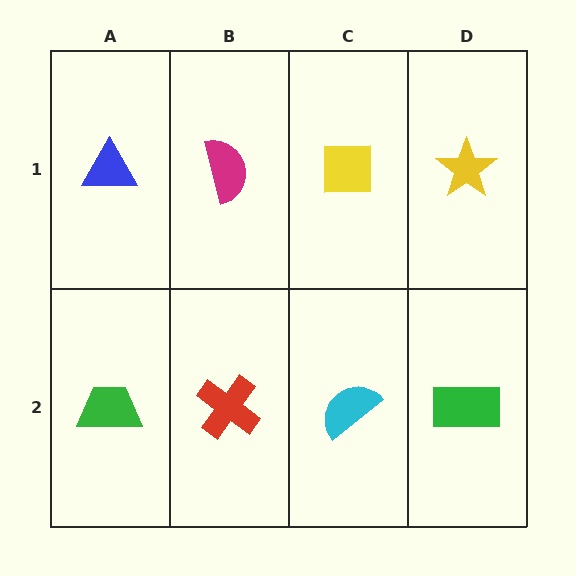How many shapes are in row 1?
4 shapes.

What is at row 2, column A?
A green trapezoid.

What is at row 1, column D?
A yellow star.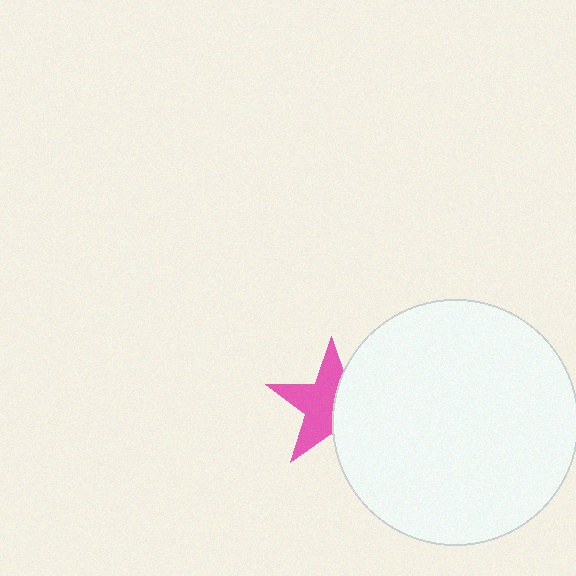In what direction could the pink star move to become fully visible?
The pink star could move left. That would shift it out from behind the white circle entirely.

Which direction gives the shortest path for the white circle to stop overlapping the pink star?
Moving right gives the shortest separation.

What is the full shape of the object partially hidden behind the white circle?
The partially hidden object is a pink star.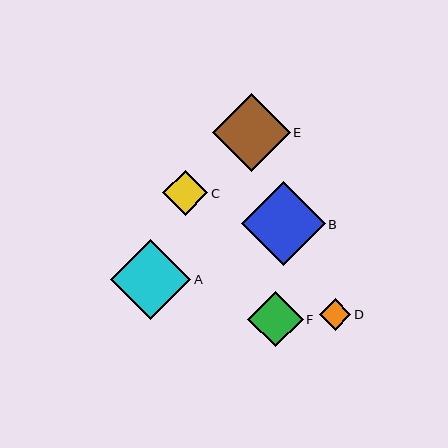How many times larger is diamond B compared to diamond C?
Diamond B is approximately 1.8 times the size of diamond C.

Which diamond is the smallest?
Diamond D is the smallest with a size of approximately 32 pixels.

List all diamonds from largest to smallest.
From largest to smallest: B, A, E, F, C, D.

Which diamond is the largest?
Diamond B is the largest with a size of approximately 84 pixels.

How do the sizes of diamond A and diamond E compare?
Diamond A and diamond E are approximately the same size.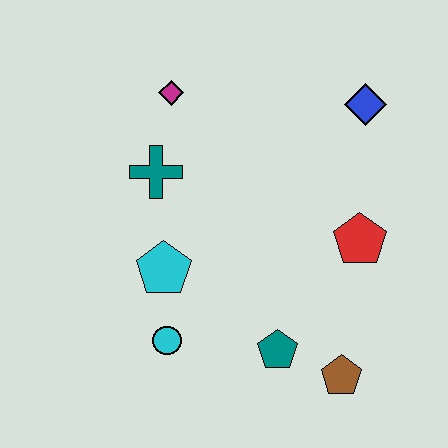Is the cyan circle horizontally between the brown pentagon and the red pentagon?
No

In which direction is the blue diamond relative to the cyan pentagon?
The blue diamond is to the right of the cyan pentagon.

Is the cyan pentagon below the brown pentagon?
No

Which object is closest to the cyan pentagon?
The cyan circle is closest to the cyan pentagon.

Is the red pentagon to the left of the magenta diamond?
No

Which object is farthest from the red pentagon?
The magenta diamond is farthest from the red pentagon.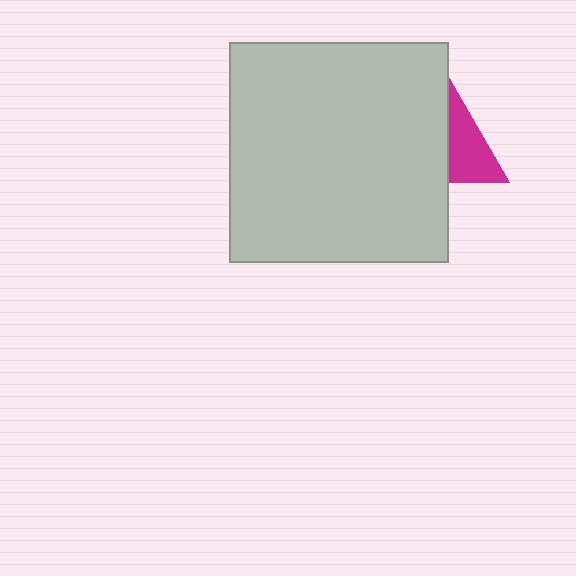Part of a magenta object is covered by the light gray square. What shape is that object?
It is a triangle.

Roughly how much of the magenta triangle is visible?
A small part of it is visible (roughly 40%).